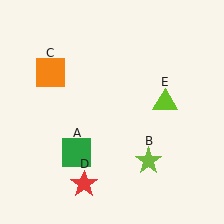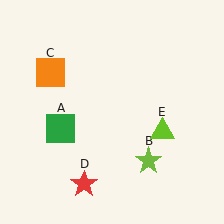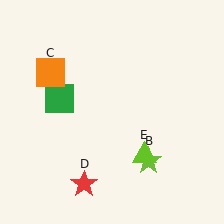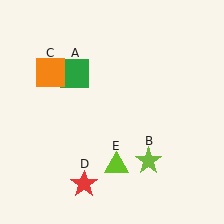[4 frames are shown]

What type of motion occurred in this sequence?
The green square (object A), lime triangle (object E) rotated clockwise around the center of the scene.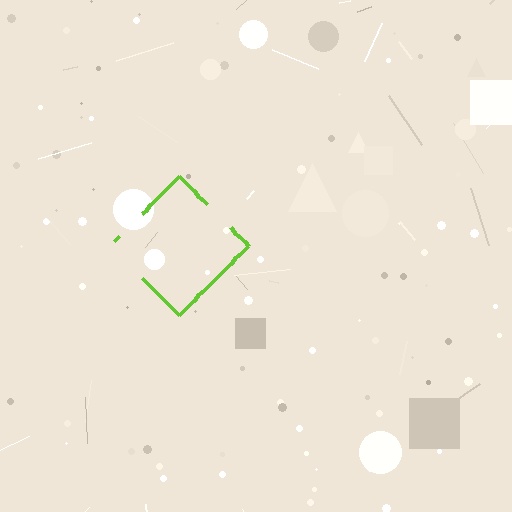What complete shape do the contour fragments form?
The contour fragments form a diamond.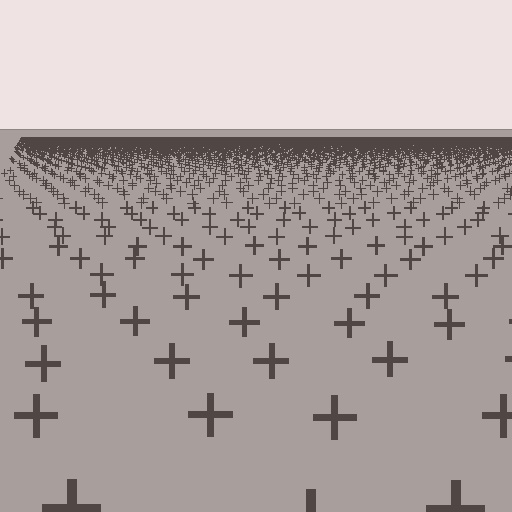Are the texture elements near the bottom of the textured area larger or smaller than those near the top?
Larger. Near the bottom, elements are closer to the viewer and appear at a bigger on-screen size.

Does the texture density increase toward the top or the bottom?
Density increases toward the top.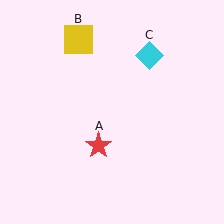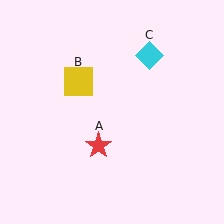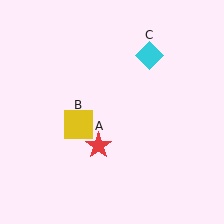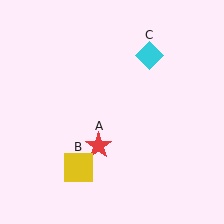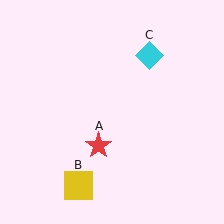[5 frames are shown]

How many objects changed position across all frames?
1 object changed position: yellow square (object B).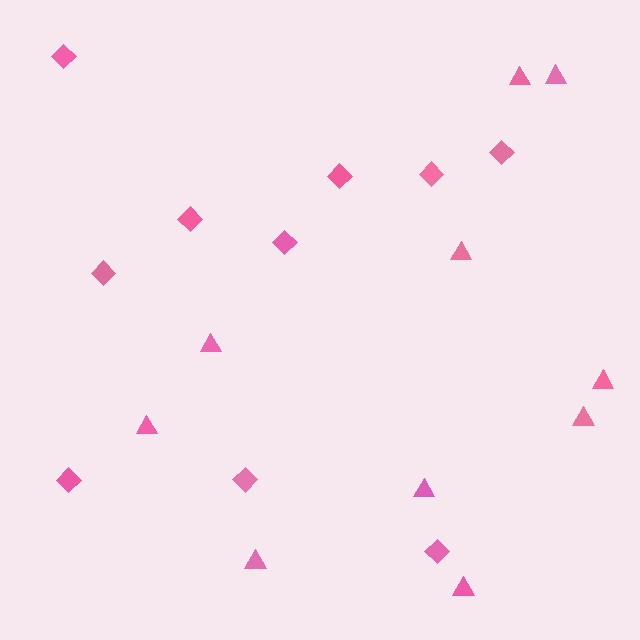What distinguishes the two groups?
There are 2 groups: one group of diamonds (10) and one group of triangles (10).